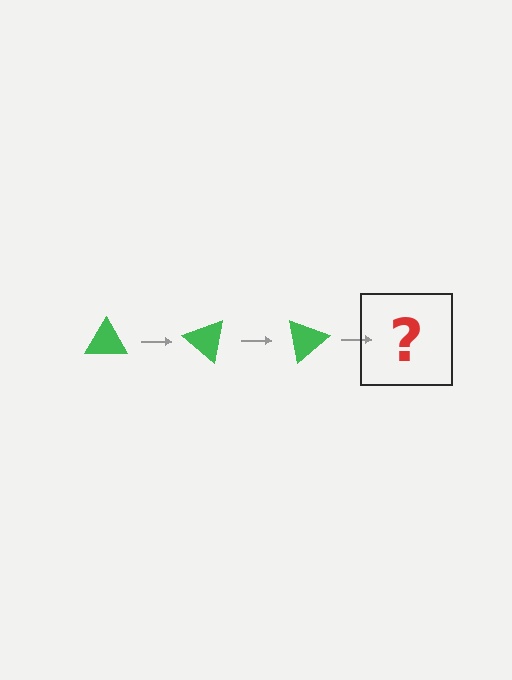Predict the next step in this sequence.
The next step is a green triangle rotated 120 degrees.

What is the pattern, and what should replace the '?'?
The pattern is that the triangle rotates 40 degrees each step. The '?' should be a green triangle rotated 120 degrees.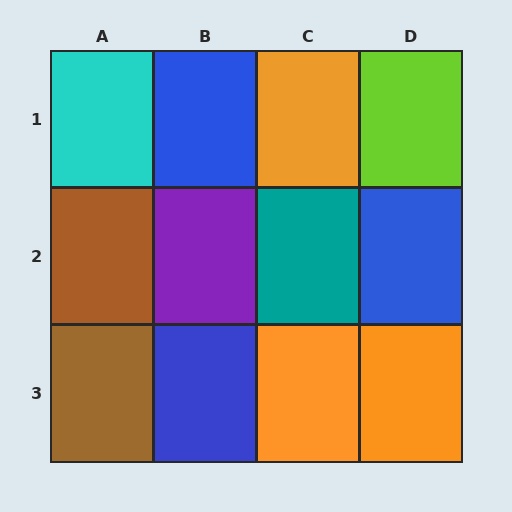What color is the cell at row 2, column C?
Teal.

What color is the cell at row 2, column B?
Purple.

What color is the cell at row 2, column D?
Blue.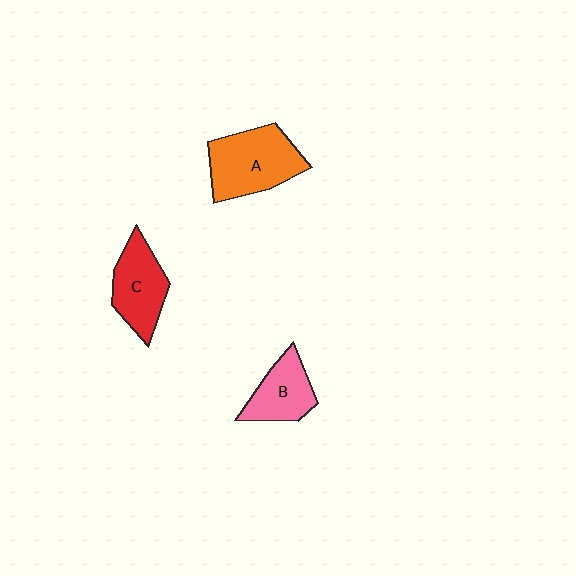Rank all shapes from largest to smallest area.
From largest to smallest: A (orange), C (red), B (pink).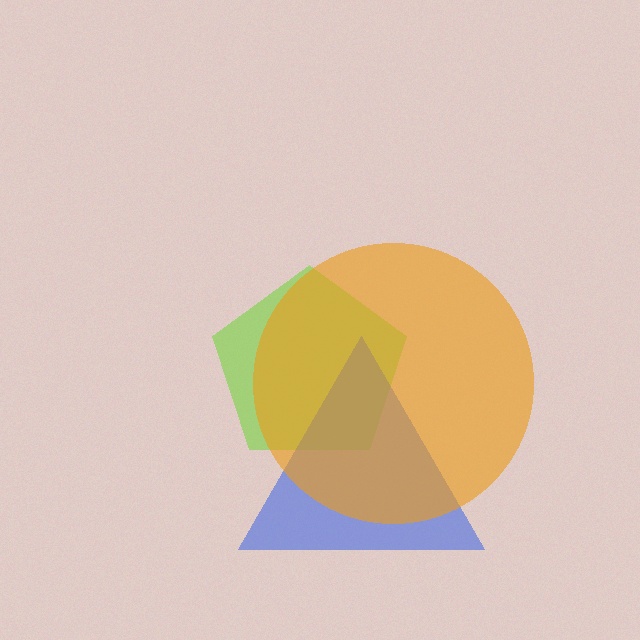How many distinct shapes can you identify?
There are 3 distinct shapes: a lime pentagon, a blue triangle, an orange circle.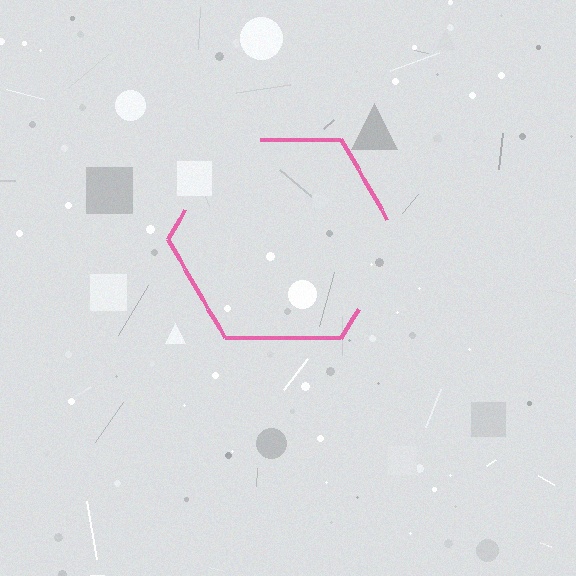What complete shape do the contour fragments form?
The contour fragments form a hexagon.